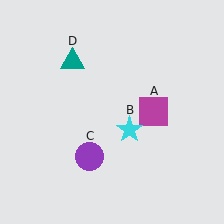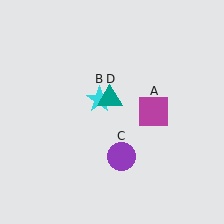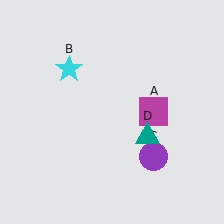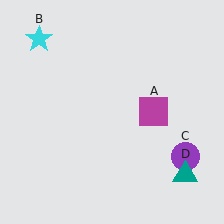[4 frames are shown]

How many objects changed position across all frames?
3 objects changed position: cyan star (object B), purple circle (object C), teal triangle (object D).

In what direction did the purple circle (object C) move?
The purple circle (object C) moved right.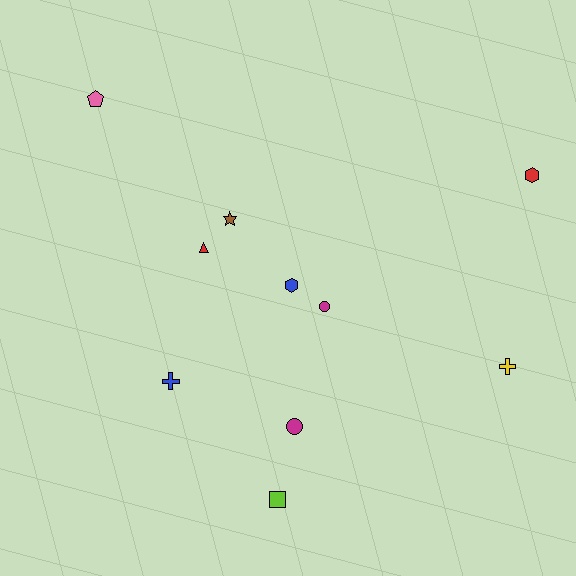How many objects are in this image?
There are 10 objects.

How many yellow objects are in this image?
There is 1 yellow object.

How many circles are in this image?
There are 2 circles.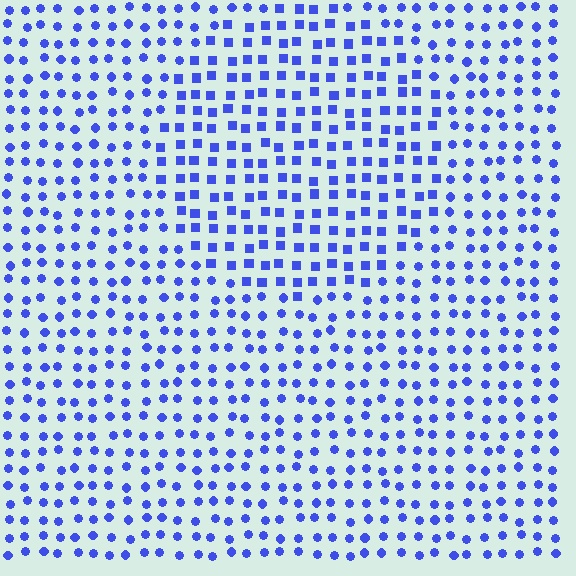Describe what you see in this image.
The image is filled with small blue elements arranged in a uniform grid. A circle-shaped region contains squares, while the surrounding area contains circles. The boundary is defined purely by the change in element shape.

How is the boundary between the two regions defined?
The boundary is defined by a change in element shape: squares inside vs. circles outside. All elements share the same color and spacing.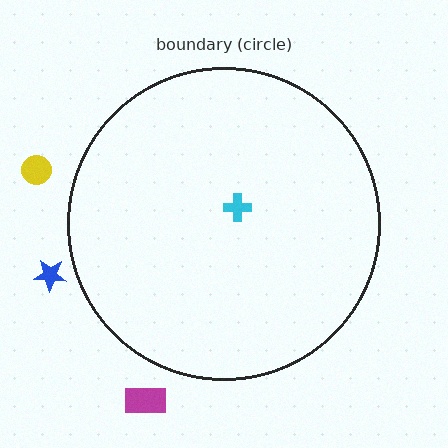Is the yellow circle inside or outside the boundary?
Outside.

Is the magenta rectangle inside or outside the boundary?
Outside.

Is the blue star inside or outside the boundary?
Outside.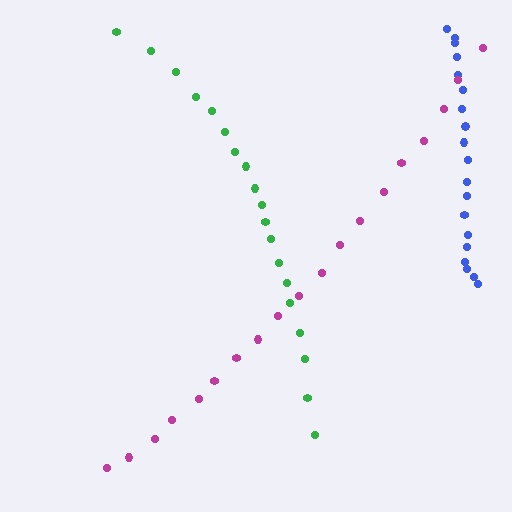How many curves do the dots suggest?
There are 3 distinct paths.